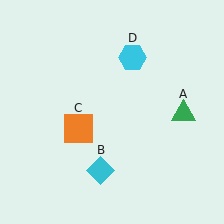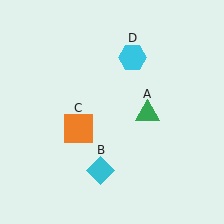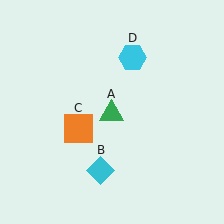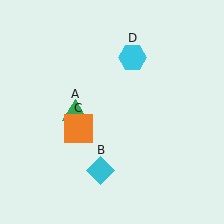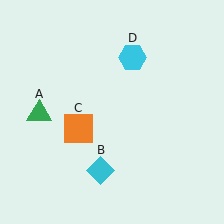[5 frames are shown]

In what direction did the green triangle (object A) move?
The green triangle (object A) moved left.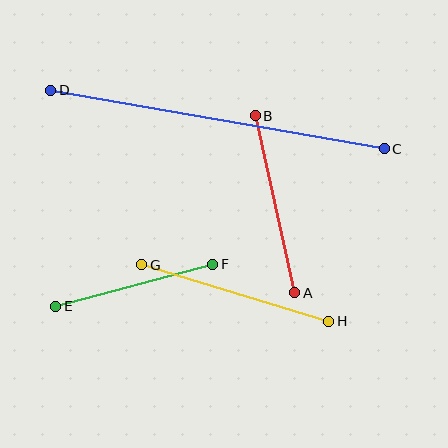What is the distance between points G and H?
The distance is approximately 195 pixels.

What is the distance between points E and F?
The distance is approximately 163 pixels.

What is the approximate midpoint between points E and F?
The midpoint is at approximately (134, 285) pixels.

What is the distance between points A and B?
The distance is approximately 182 pixels.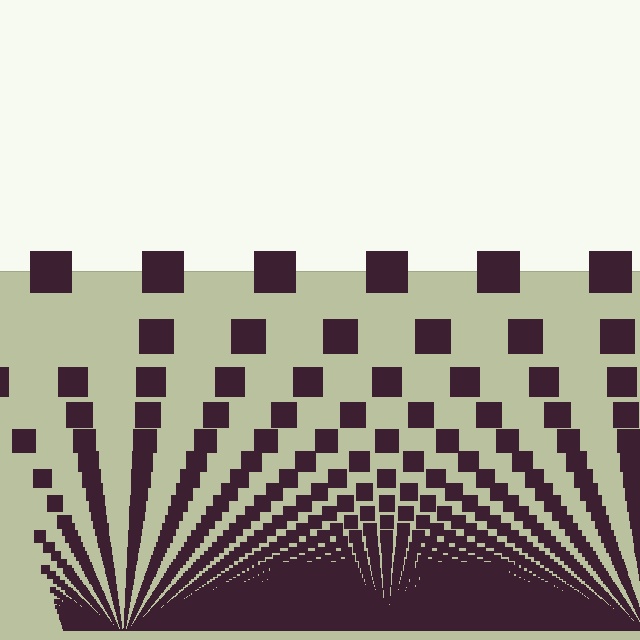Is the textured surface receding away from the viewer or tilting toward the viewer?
The surface appears to tilt toward the viewer. Texture elements get larger and sparser toward the top.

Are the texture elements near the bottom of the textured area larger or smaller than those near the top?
Smaller. The gradient is inverted — elements near the bottom are smaller and denser.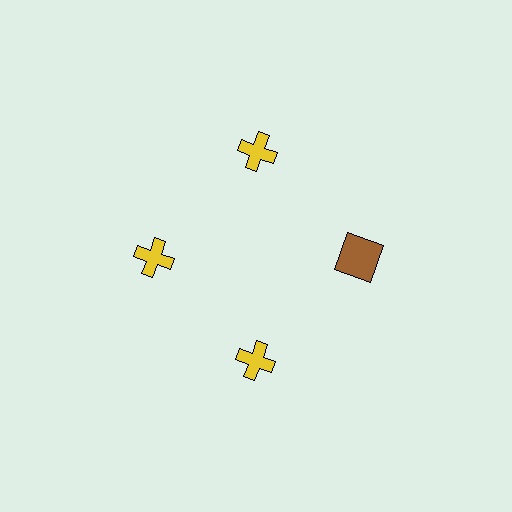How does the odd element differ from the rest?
It differs in both color (brown instead of yellow) and shape (square instead of cross).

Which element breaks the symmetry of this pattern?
The brown square at roughly the 3 o'clock position breaks the symmetry. All other shapes are yellow crosses.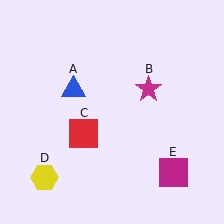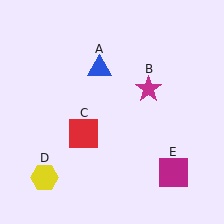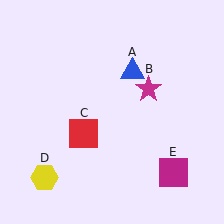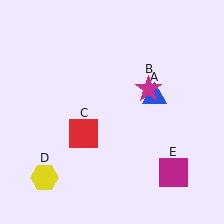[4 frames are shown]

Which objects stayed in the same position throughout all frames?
Magenta star (object B) and red square (object C) and yellow hexagon (object D) and magenta square (object E) remained stationary.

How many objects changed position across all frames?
1 object changed position: blue triangle (object A).